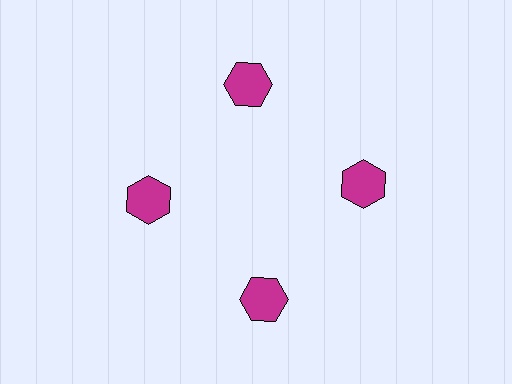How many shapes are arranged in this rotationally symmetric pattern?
There are 4 shapes, arranged in 4 groups of 1.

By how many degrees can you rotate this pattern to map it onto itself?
The pattern maps onto itself every 90 degrees of rotation.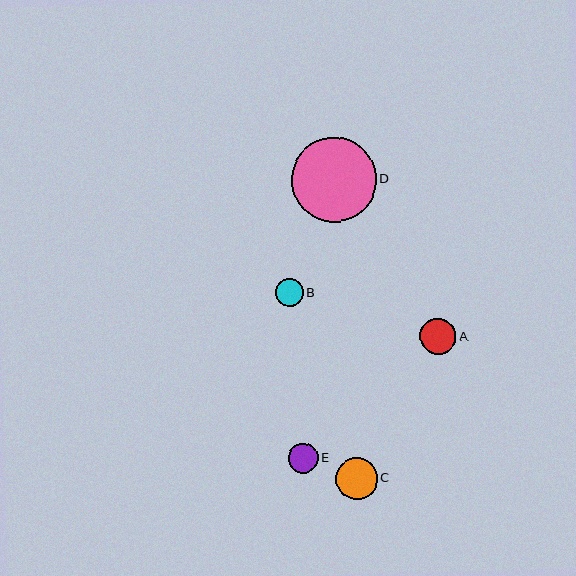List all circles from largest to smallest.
From largest to smallest: D, C, A, E, B.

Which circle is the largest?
Circle D is the largest with a size of approximately 85 pixels.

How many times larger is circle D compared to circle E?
Circle D is approximately 2.8 times the size of circle E.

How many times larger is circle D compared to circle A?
Circle D is approximately 2.4 times the size of circle A.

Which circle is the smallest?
Circle B is the smallest with a size of approximately 28 pixels.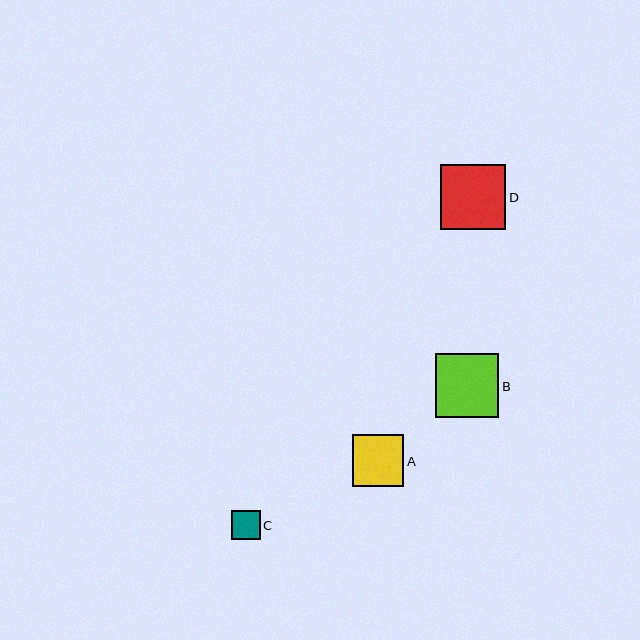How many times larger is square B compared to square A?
Square B is approximately 1.2 times the size of square A.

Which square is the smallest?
Square C is the smallest with a size of approximately 29 pixels.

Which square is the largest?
Square D is the largest with a size of approximately 65 pixels.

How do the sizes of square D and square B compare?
Square D and square B are approximately the same size.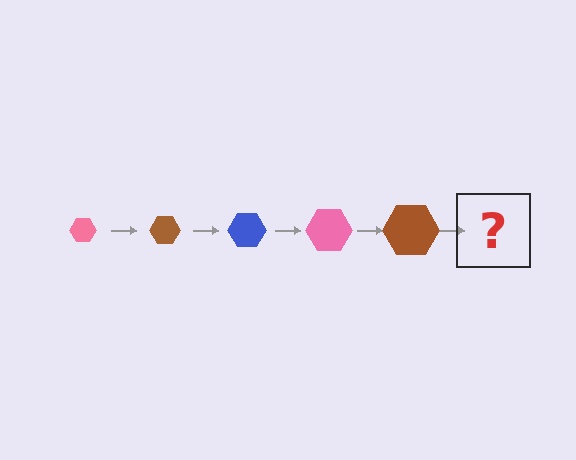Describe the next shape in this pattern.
It should be a blue hexagon, larger than the previous one.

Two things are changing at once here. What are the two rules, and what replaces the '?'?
The two rules are that the hexagon grows larger each step and the color cycles through pink, brown, and blue. The '?' should be a blue hexagon, larger than the previous one.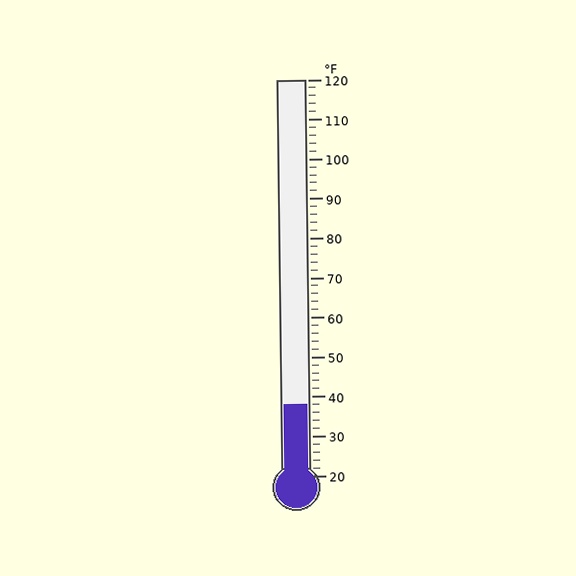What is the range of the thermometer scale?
The thermometer scale ranges from 20°F to 120°F.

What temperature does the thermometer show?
The thermometer shows approximately 38°F.